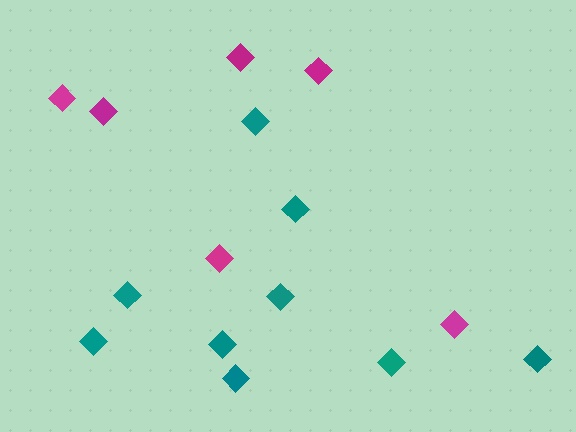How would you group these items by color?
There are 2 groups: one group of teal diamonds (9) and one group of magenta diamonds (6).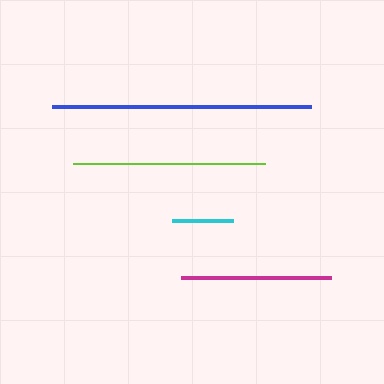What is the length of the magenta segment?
The magenta segment is approximately 149 pixels long.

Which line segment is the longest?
The blue line is the longest at approximately 260 pixels.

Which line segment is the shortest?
The cyan line is the shortest at approximately 61 pixels.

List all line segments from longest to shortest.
From longest to shortest: blue, lime, magenta, cyan.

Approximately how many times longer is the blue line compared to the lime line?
The blue line is approximately 1.4 times the length of the lime line.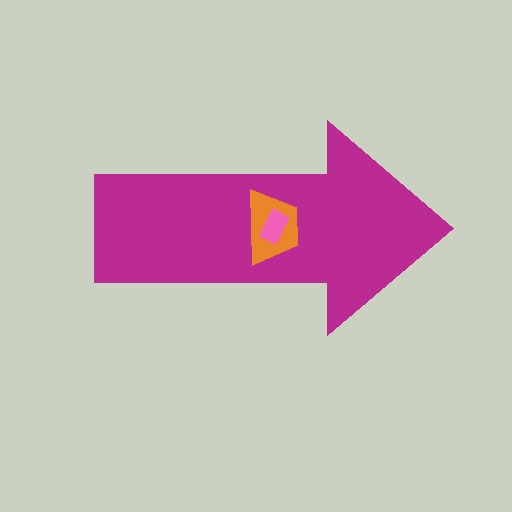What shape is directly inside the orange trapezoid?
The pink rectangle.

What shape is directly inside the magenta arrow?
The orange trapezoid.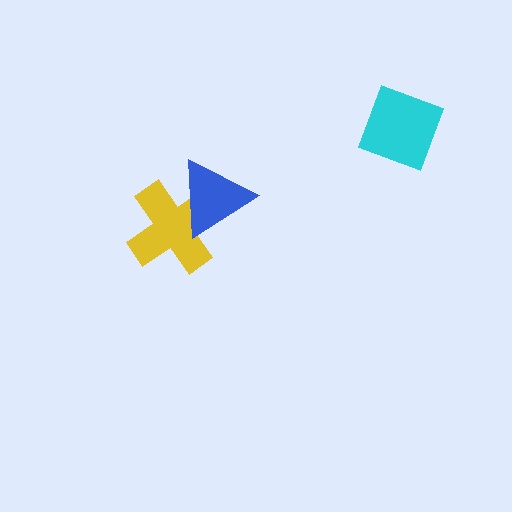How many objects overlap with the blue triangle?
1 object overlaps with the blue triangle.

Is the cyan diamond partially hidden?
No, no other shape covers it.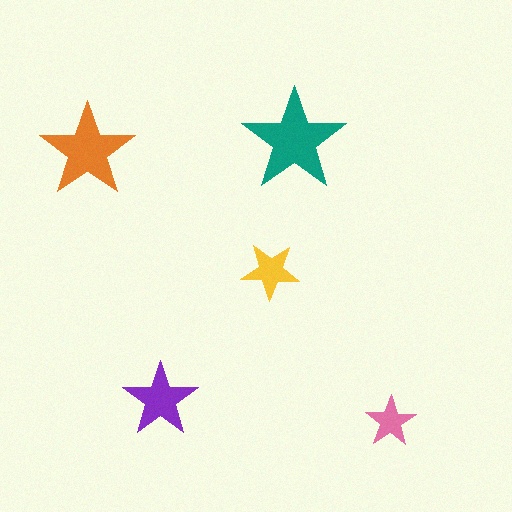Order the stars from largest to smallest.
the teal one, the orange one, the purple one, the yellow one, the pink one.